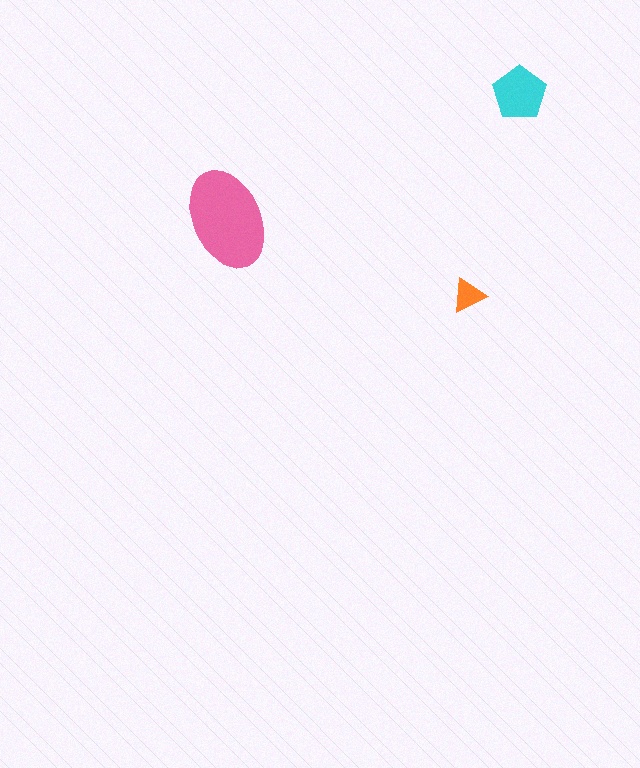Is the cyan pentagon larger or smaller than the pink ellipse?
Smaller.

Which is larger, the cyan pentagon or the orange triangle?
The cyan pentagon.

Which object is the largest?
The pink ellipse.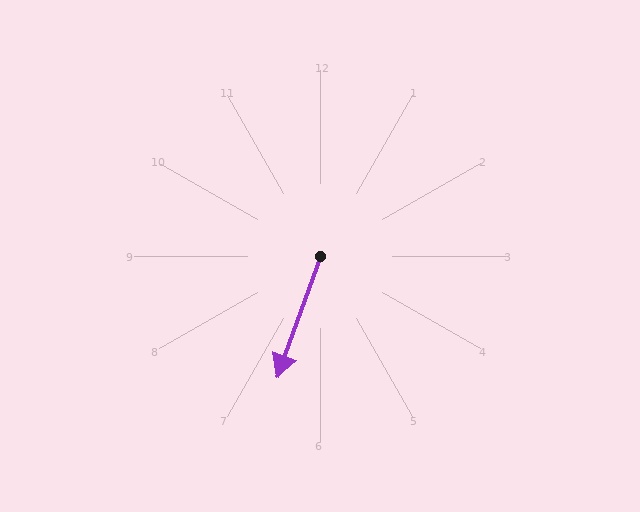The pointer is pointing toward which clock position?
Roughly 7 o'clock.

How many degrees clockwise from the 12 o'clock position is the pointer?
Approximately 200 degrees.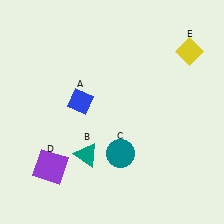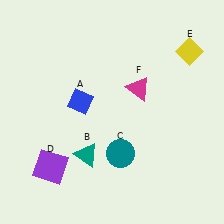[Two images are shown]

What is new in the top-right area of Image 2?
A magenta triangle (F) was added in the top-right area of Image 2.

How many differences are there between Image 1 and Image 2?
There is 1 difference between the two images.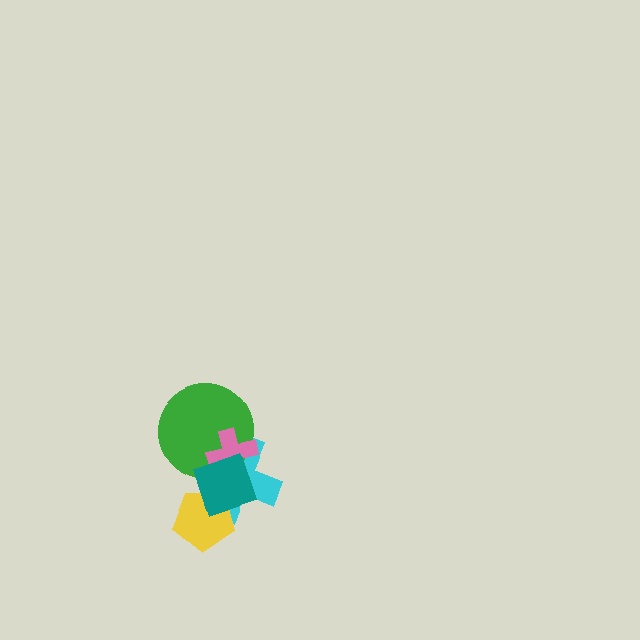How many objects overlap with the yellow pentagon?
2 objects overlap with the yellow pentagon.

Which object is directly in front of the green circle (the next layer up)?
The pink cross is directly in front of the green circle.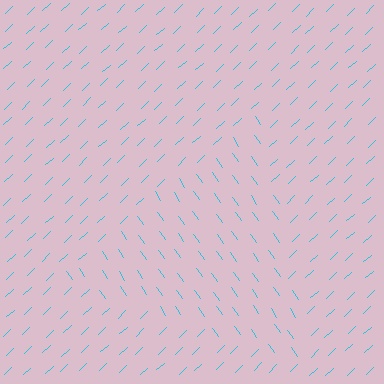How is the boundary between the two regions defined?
The boundary is defined purely by a change in line orientation (approximately 81 degrees difference). All lines are the same color and thickness.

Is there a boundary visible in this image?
Yes, there is a texture boundary formed by a change in line orientation.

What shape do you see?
I see a triangle.